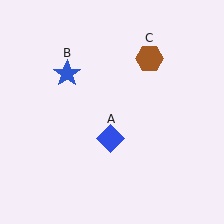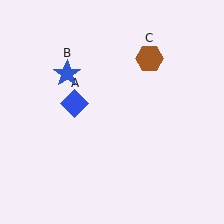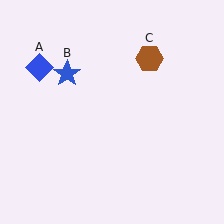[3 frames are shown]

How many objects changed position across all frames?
1 object changed position: blue diamond (object A).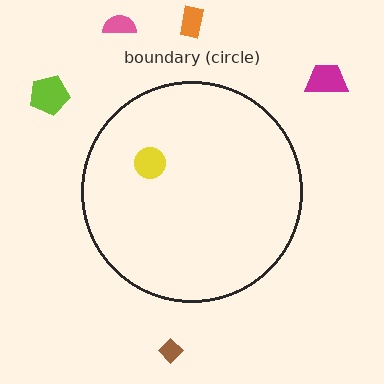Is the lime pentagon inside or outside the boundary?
Outside.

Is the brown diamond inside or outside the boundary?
Outside.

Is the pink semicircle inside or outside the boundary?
Outside.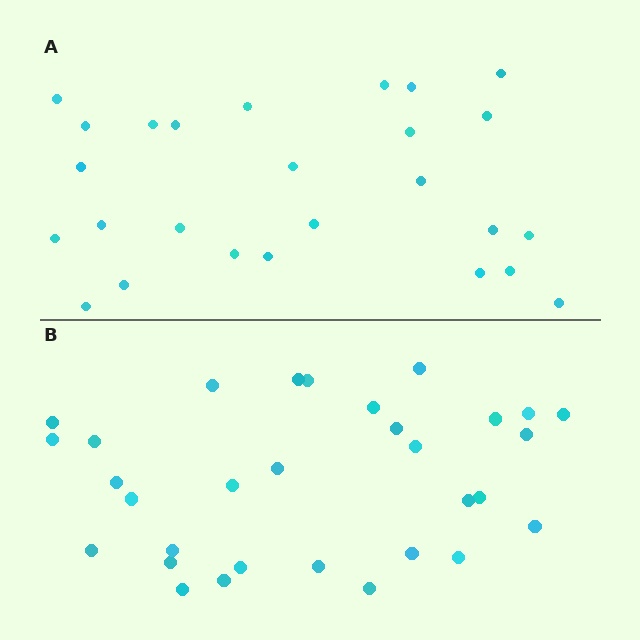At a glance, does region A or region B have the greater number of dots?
Region B (the bottom region) has more dots.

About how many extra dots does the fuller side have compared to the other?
Region B has about 5 more dots than region A.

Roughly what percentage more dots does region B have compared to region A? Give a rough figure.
About 20% more.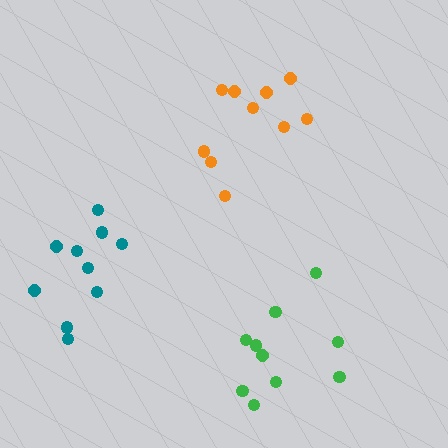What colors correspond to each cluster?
The clusters are colored: orange, teal, green.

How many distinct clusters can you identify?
There are 3 distinct clusters.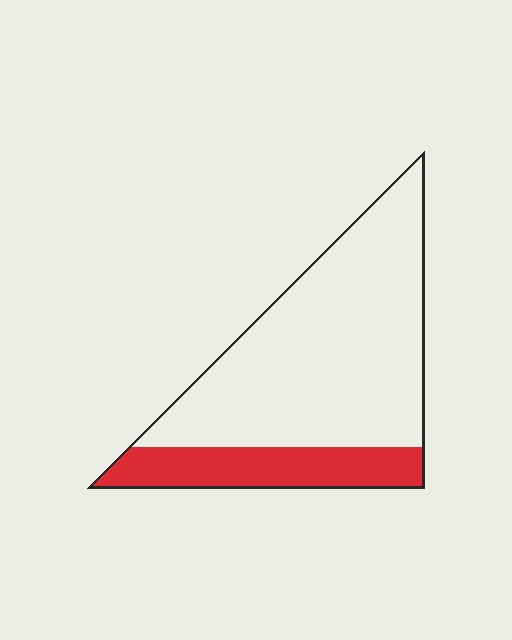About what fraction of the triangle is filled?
About one quarter (1/4).